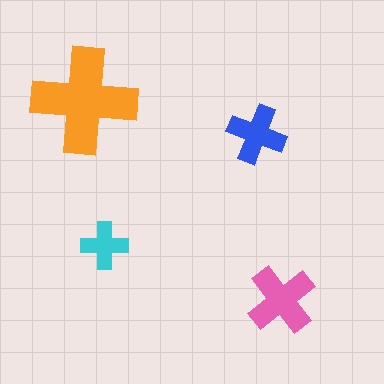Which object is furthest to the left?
The orange cross is leftmost.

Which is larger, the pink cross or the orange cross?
The orange one.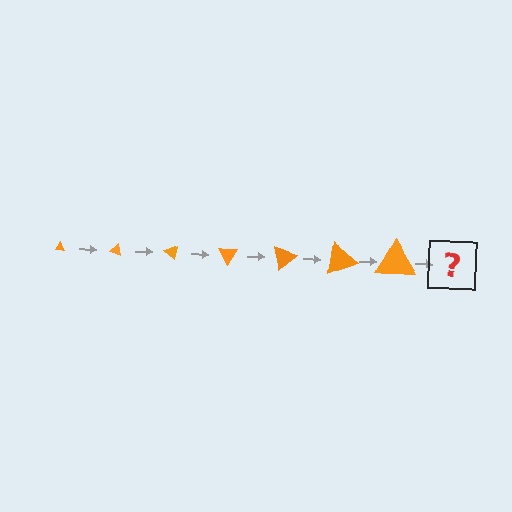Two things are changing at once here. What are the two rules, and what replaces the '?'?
The two rules are that the triangle grows larger each step and it rotates 20 degrees each step. The '?' should be a triangle, larger than the previous one and rotated 140 degrees from the start.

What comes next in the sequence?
The next element should be a triangle, larger than the previous one and rotated 140 degrees from the start.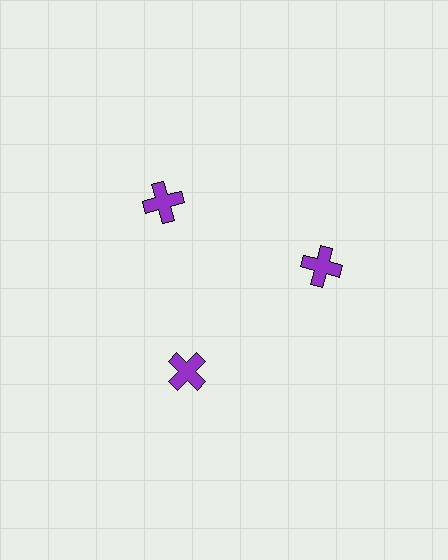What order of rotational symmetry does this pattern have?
This pattern has 3-fold rotational symmetry.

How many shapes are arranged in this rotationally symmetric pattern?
There are 3 shapes, arranged in 3 groups of 1.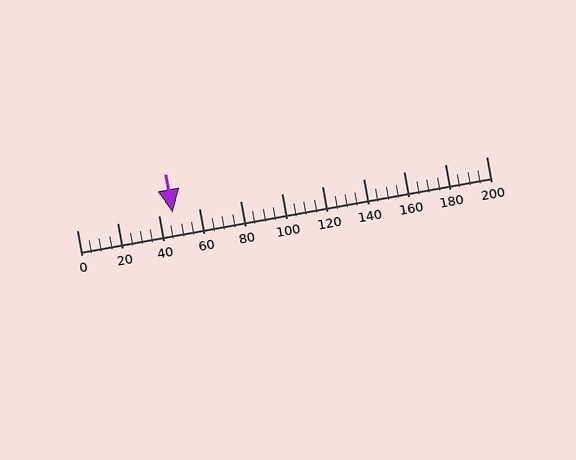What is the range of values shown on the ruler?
The ruler shows values from 0 to 200.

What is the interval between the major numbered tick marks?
The major tick marks are spaced 20 units apart.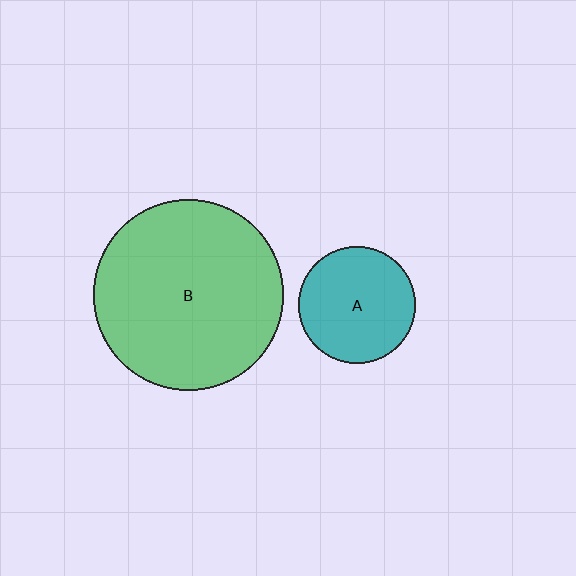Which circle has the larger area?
Circle B (green).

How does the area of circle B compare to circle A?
Approximately 2.6 times.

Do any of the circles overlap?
No, none of the circles overlap.